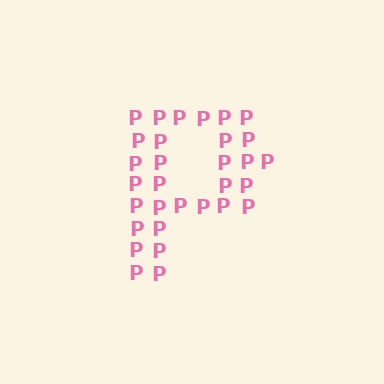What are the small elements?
The small elements are letter P's.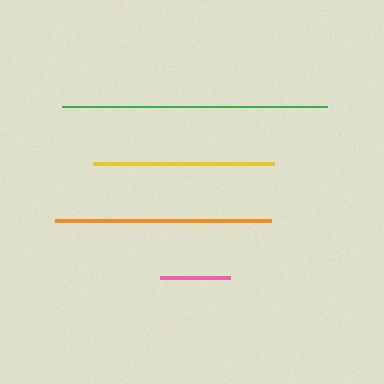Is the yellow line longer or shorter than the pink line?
The yellow line is longer than the pink line.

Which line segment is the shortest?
The pink line is the shortest at approximately 71 pixels.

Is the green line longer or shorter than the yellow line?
The green line is longer than the yellow line.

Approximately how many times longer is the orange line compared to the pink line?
The orange line is approximately 3.1 times the length of the pink line.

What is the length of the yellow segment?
The yellow segment is approximately 180 pixels long.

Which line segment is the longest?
The green line is the longest at approximately 265 pixels.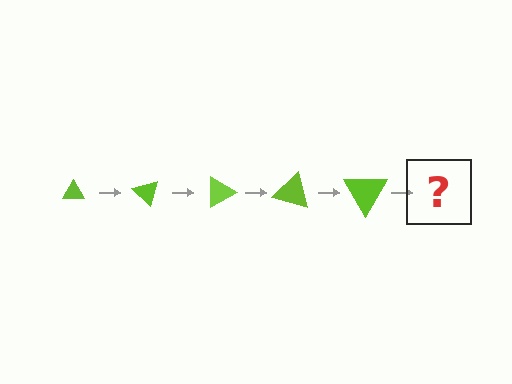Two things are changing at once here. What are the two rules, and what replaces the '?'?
The two rules are that the triangle grows larger each step and it rotates 45 degrees each step. The '?' should be a triangle, larger than the previous one and rotated 225 degrees from the start.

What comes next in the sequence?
The next element should be a triangle, larger than the previous one and rotated 225 degrees from the start.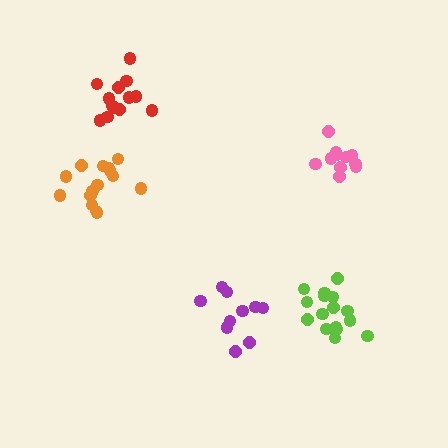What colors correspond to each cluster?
The clusters are colored: purple, red, pink, lime, orange.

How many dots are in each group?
Group 1: 10 dots, Group 2: 13 dots, Group 3: 11 dots, Group 4: 16 dots, Group 5: 15 dots (65 total).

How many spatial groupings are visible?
There are 5 spatial groupings.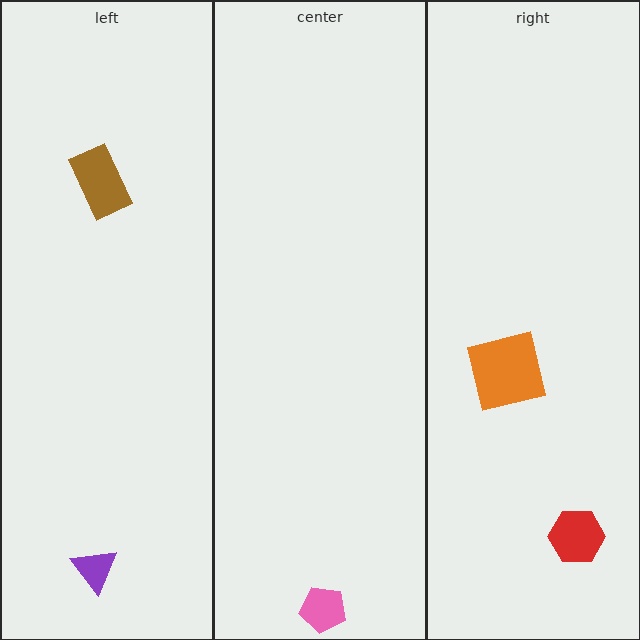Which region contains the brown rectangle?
The left region.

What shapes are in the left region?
The brown rectangle, the purple triangle.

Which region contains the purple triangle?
The left region.